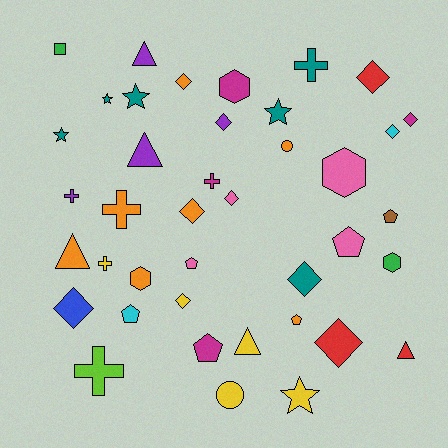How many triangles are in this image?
There are 5 triangles.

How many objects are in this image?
There are 40 objects.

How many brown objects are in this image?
There is 1 brown object.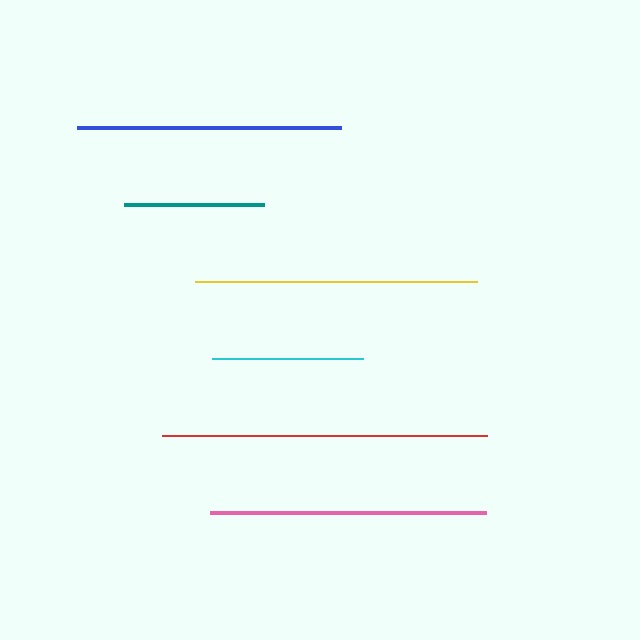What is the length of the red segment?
The red segment is approximately 325 pixels long.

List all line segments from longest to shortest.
From longest to shortest: red, yellow, pink, blue, cyan, teal.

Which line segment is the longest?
The red line is the longest at approximately 325 pixels.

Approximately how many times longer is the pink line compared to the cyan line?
The pink line is approximately 1.8 times the length of the cyan line.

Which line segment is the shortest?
The teal line is the shortest at approximately 140 pixels.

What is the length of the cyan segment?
The cyan segment is approximately 151 pixels long.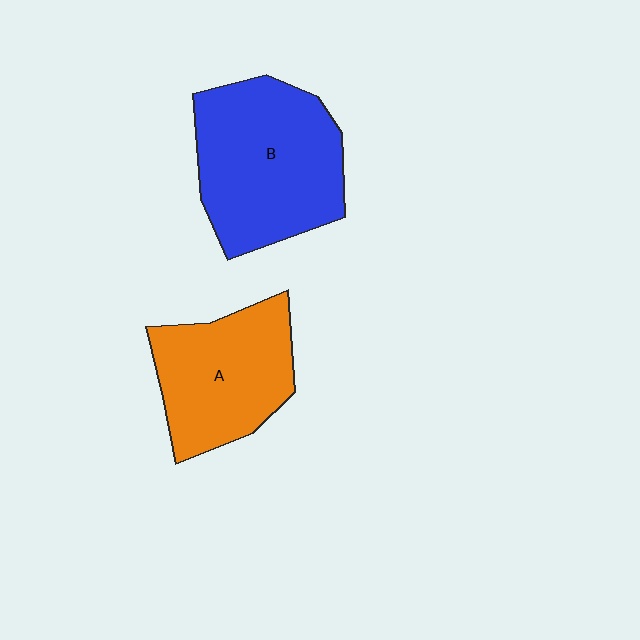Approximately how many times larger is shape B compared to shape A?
Approximately 1.3 times.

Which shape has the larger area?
Shape B (blue).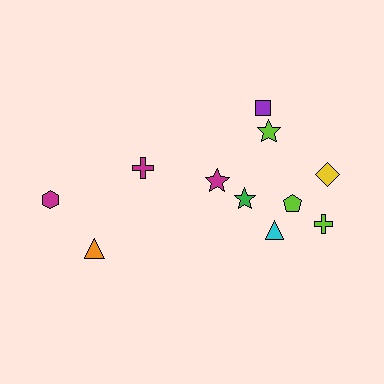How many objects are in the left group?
There are 3 objects.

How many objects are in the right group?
There are 8 objects.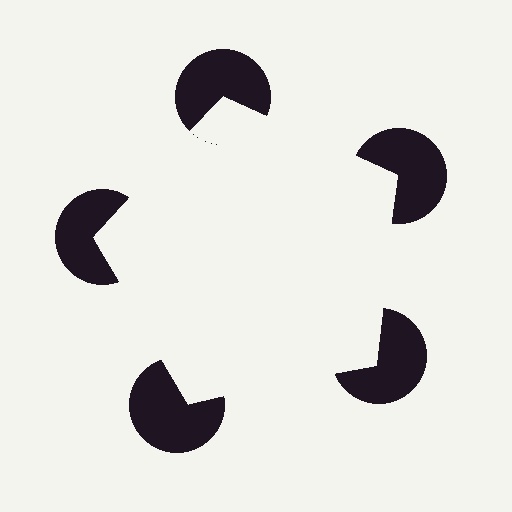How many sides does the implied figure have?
5 sides.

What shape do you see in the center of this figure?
An illusory pentagon — its edges are inferred from the aligned wedge cuts in the pac-man discs, not physically drawn.